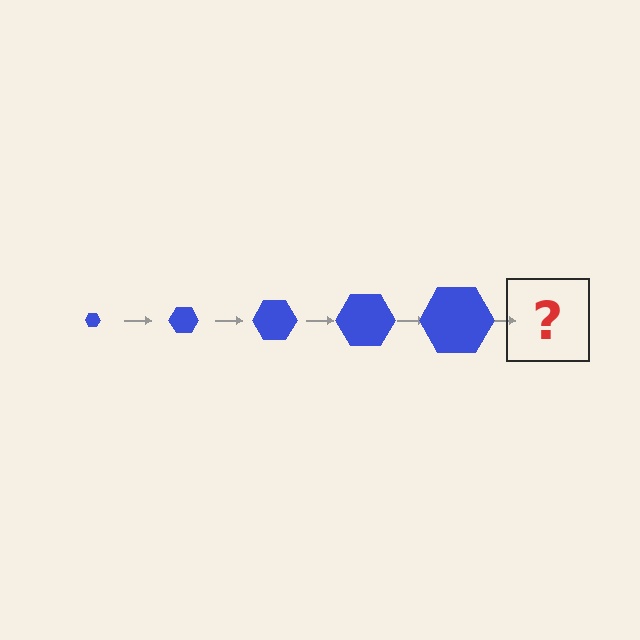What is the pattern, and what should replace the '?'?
The pattern is that the hexagon gets progressively larger each step. The '?' should be a blue hexagon, larger than the previous one.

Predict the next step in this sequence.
The next step is a blue hexagon, larger than the previous one.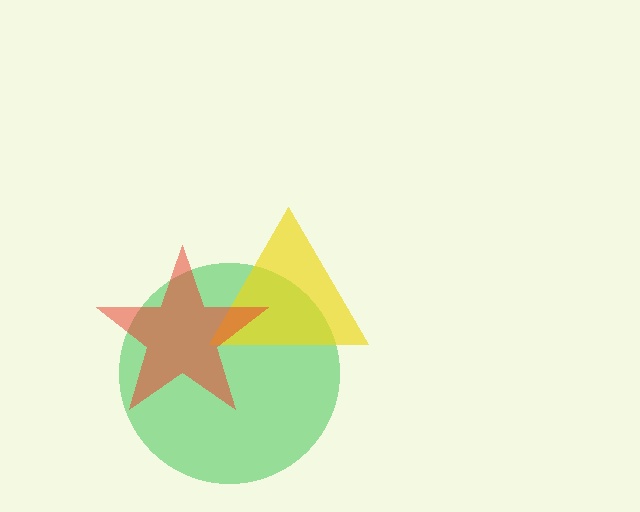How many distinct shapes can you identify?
There are 3 distinct shapes: a green circle, a yellow triangle, a red star.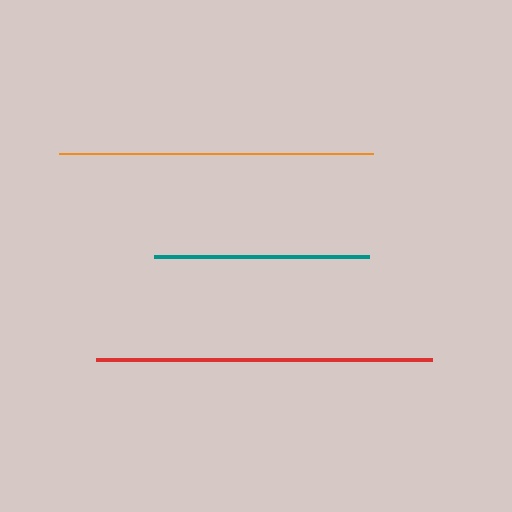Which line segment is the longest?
The red line is the longest at approximately 336 pixels.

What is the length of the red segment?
The red segment is approximately 336 pixels long.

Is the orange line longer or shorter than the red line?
The red line is longer than the orange line.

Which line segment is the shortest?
The teal line is the shortest at approximately 216 pixels.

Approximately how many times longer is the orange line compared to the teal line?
The orange line is approximately 1.5 times the length of the teal line.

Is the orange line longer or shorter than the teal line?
The orange line is longer than the teal line.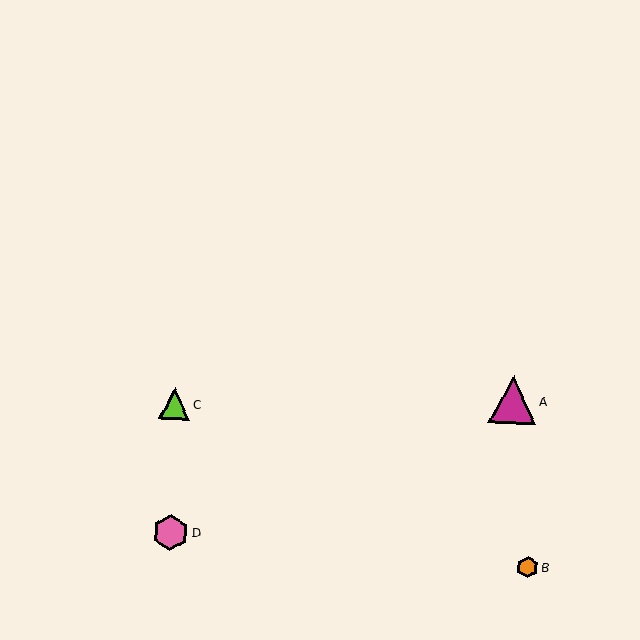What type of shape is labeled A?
Shape A is a magenta triangle.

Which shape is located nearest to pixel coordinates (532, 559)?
The orange hexagon (labeled B) at (527, 567) is nearest to that location.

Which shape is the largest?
The magenta triangle (labeled A) is the largest.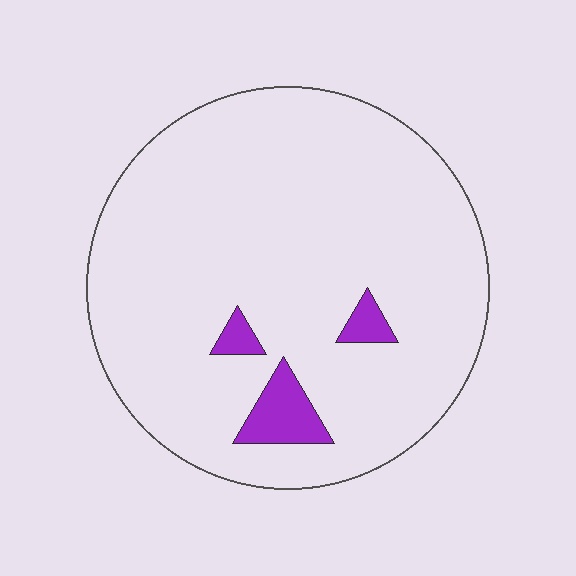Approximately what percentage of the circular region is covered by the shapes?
Approximately 5%.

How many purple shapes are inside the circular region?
3.